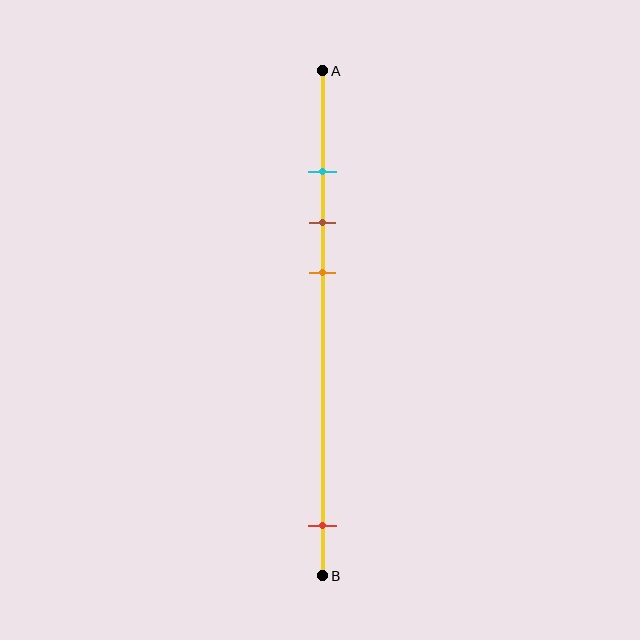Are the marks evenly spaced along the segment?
No, the marks are not evenly spaced.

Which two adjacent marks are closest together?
The cyan and brown marks are the closest adjacent pair.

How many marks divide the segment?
There are 4 marks dividing the segment.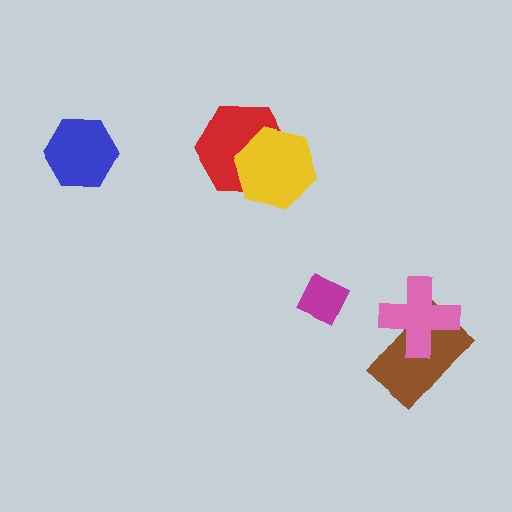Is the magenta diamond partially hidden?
No, no other shape covers it.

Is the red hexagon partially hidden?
Yes, it is partially covered by another shape.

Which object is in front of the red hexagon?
The yellow hexagon is in front of the red hexagon.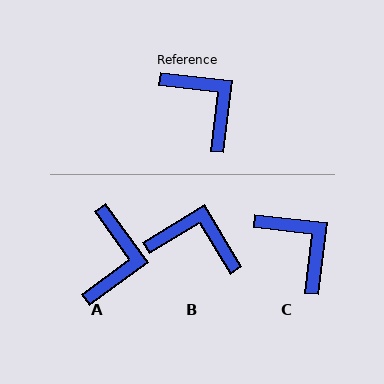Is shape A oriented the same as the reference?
No, it is off by about 47 degrees.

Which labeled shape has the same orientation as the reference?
C.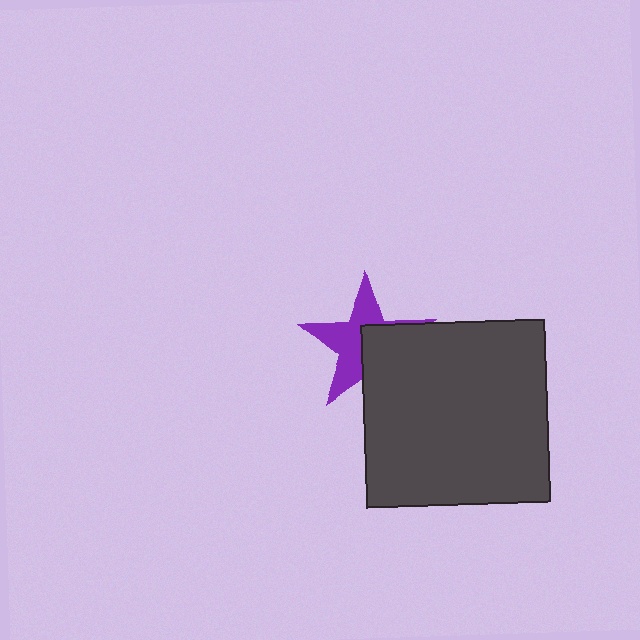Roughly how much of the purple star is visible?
About half of it is visible (roughly 54%).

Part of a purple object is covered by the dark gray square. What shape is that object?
It is a star.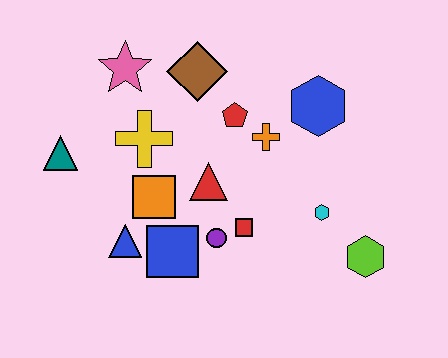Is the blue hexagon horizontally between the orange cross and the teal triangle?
No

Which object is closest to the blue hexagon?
The orange cross is closest to the blue hexagon.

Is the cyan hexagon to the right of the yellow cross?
Yes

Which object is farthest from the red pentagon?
The lime hexagon is farthest from the red pentagon.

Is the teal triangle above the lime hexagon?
Yes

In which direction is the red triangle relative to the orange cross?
The red triangle is to the left of the orange cross.